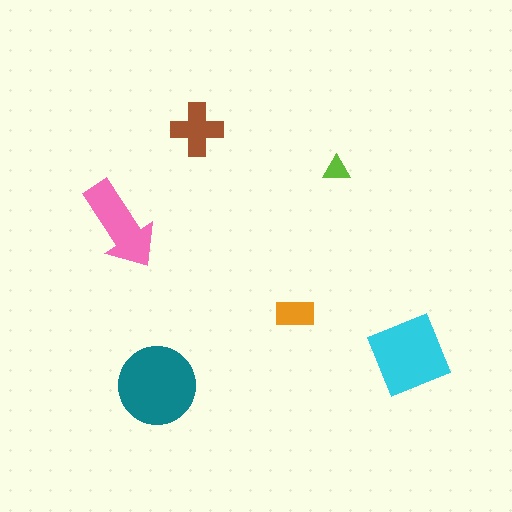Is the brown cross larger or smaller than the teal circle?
Smaller.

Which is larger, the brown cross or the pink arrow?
The pink arrow.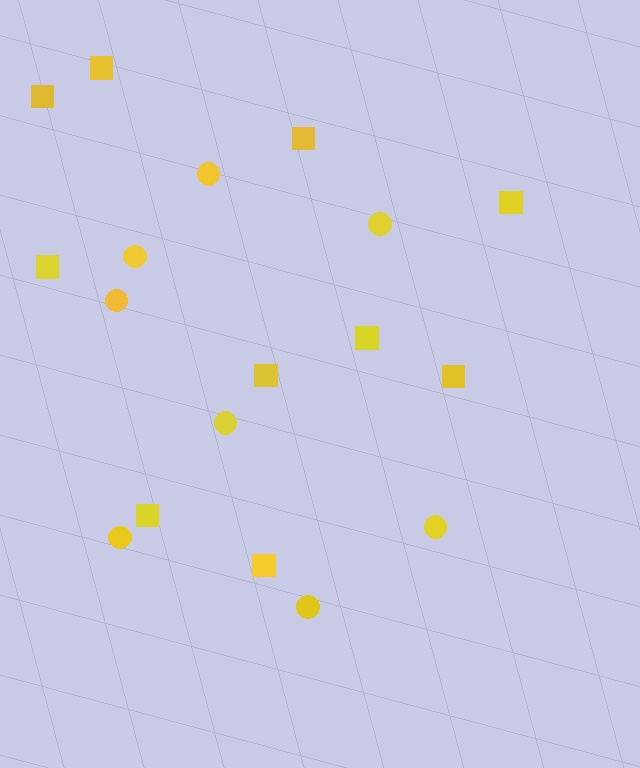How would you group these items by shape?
There are 2 groups: one group of squares (10) and one group of circles (8).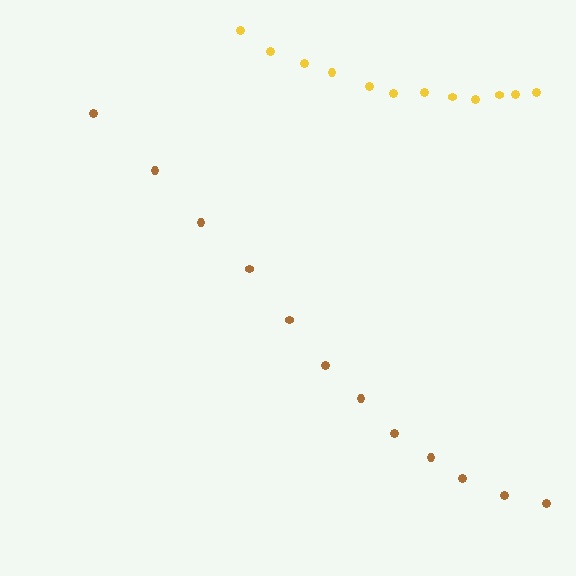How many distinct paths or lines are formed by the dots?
There are 2 distinct paths.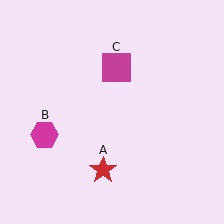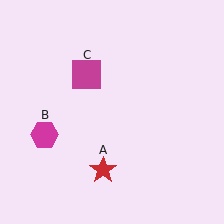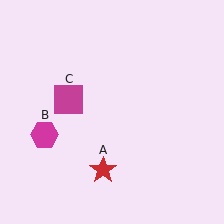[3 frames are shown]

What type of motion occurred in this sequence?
The magenta square (object C) rotated counterclockwise around the center of the scene.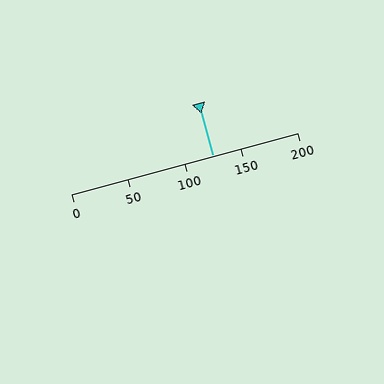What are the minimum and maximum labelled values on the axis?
The axis runs from 0 to 200.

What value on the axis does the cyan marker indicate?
The marker indicates approximately 125.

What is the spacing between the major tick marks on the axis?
The major ticks are spaced 50 apart.